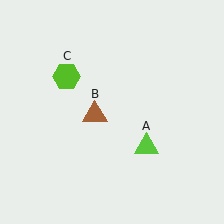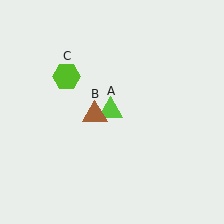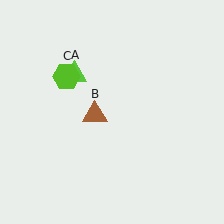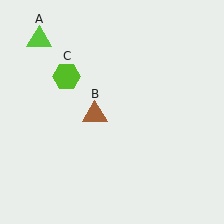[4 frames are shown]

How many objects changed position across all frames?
1 object changed position: lime triangle (object A).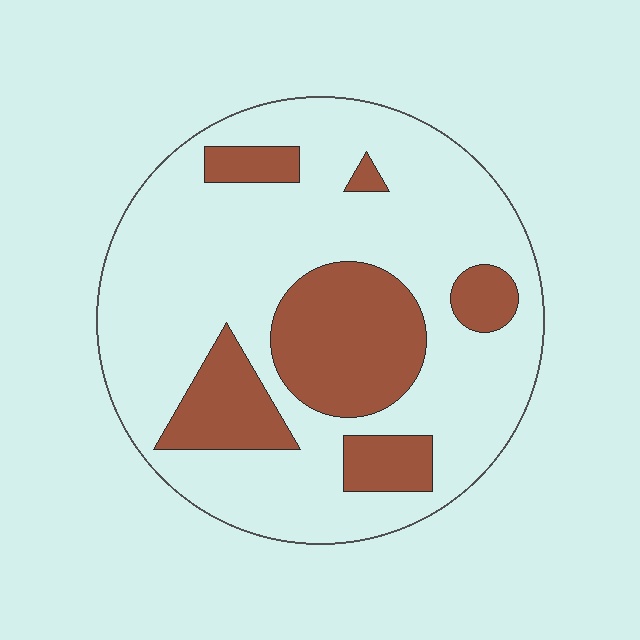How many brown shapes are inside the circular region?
6.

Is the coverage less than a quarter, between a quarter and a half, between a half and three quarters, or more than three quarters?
Between a quarter and a half.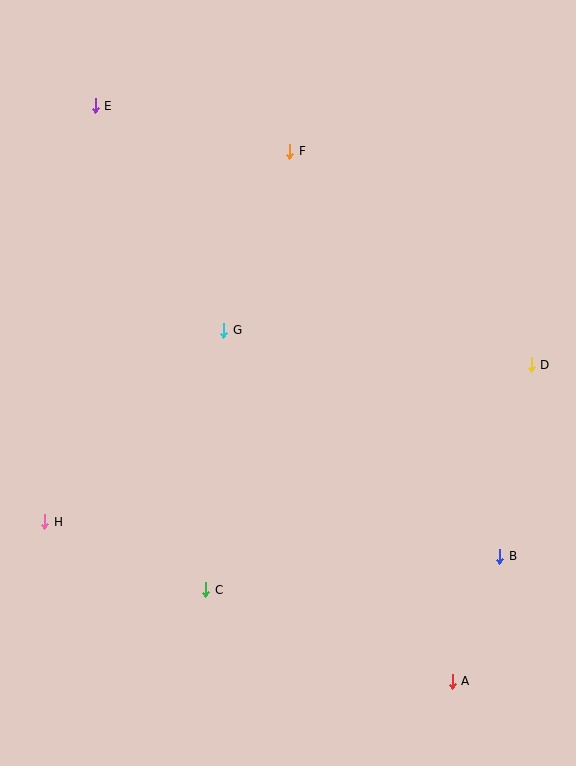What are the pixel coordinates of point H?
Point H is at (45, 522).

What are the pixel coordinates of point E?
Point E is at (95, 106).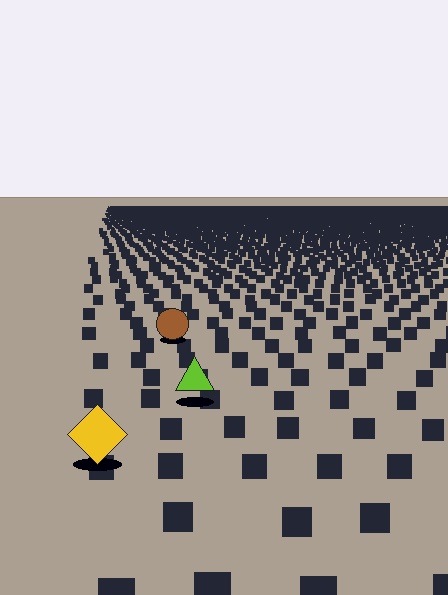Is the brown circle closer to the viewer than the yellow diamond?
No. The yellow diamond is closer — you can tell from the texture gradient: the ground texture is coarser near it.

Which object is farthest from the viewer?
The brown circle is farthest from the viewer. It appears smaller and the ground texture around it is denser.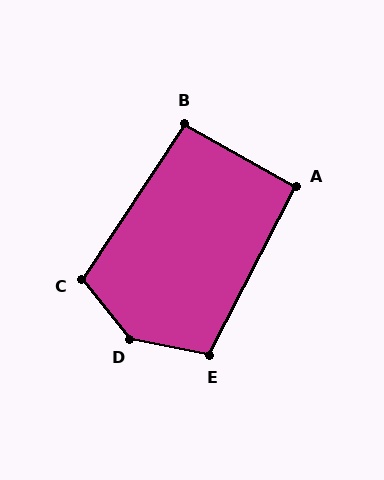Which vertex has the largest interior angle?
D, at approximately 141 degrees.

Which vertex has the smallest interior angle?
A, at approximately 93 degrees.